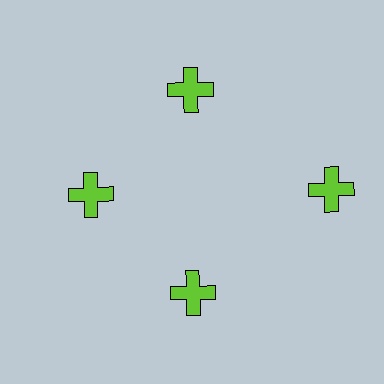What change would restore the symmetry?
The symmetry would be restored by moving it inward, back onto the ring so that all 4 crosses sit at equal angles and equal distance from the center.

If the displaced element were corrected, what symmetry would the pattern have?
It would have 4-fold rotational symmetry — the pattern would map onto itself every 90 degrees.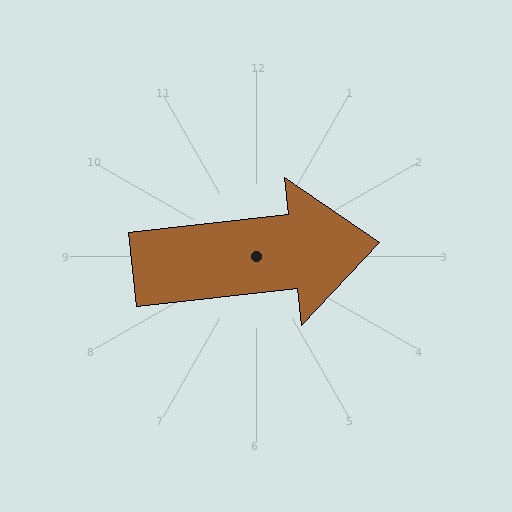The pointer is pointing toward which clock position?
Roughly 3 o'clock.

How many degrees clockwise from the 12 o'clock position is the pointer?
Approximately 84 degrees.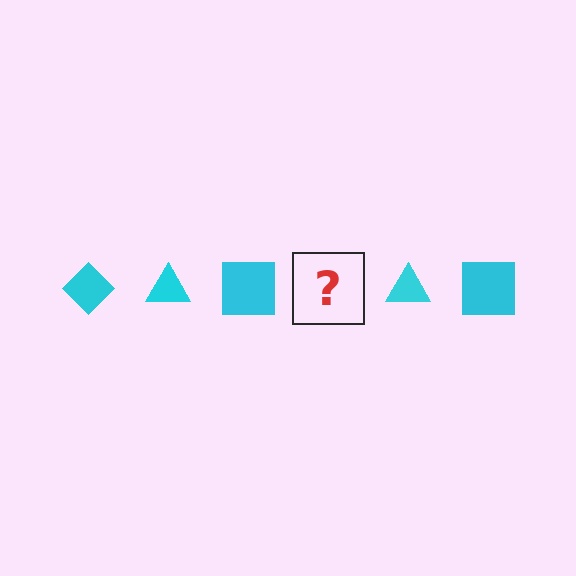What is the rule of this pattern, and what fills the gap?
The rule is that the pattern cycles through diamond, triangle, square shapes in cyan. The gap should be filled with a cyan diamond.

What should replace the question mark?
The question mark should be replaced with a cyan diamond.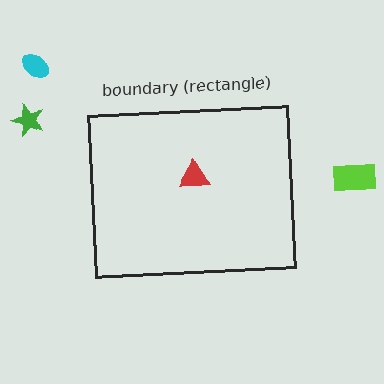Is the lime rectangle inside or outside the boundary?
Outside.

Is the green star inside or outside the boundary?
Outside.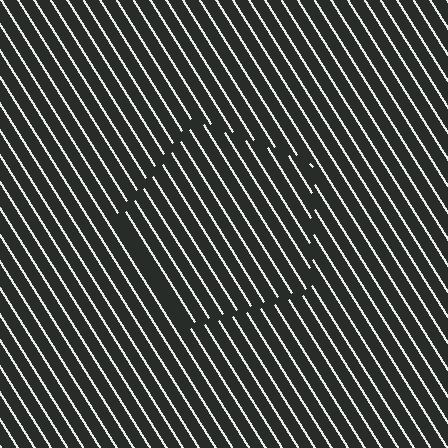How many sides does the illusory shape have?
5 sides — the line-ends trace a pentagon.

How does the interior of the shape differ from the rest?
The interior of the shape contains the same grating, shifted by half a period — the contour is defined by the phase discontinuity where line-ends from the inner and outer gratings abut.